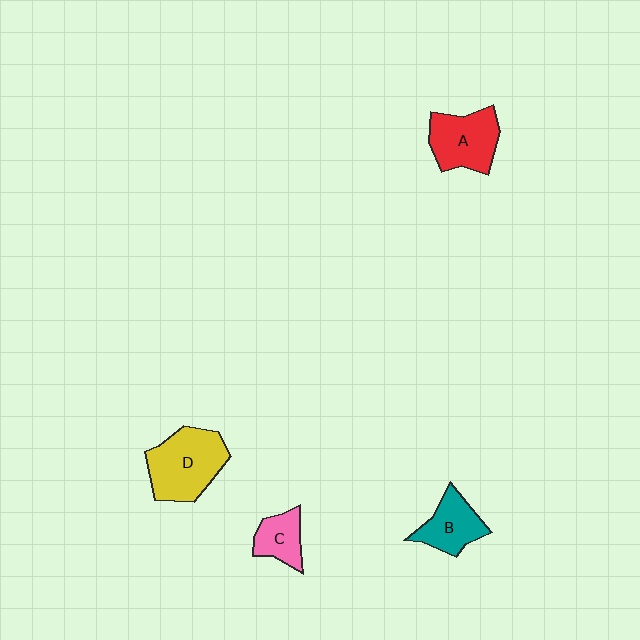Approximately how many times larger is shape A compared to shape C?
Approximately 1.7 times.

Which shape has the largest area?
Shape D (yellow).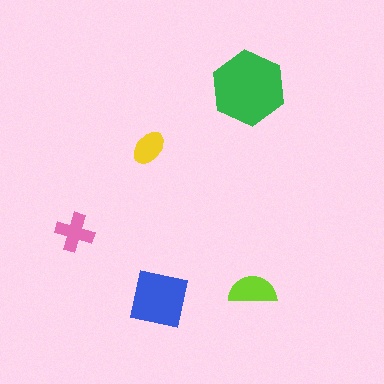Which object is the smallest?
The yellow ellipse.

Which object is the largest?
The green hexagon.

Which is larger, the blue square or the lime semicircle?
The blue square.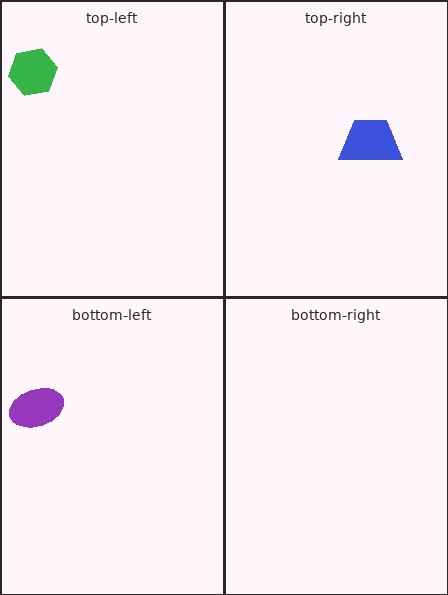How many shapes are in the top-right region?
1.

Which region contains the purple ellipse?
The bottom-left region.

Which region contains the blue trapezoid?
The top-right region.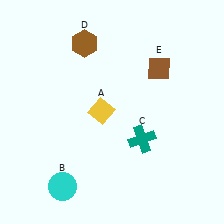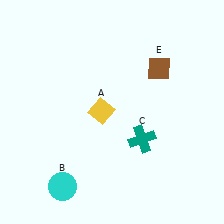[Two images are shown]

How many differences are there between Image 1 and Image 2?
There is 1 difference between the two images.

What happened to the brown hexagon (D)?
The brown hexagon (D) was removed in Image 2. It was in the top-left area of Image 1.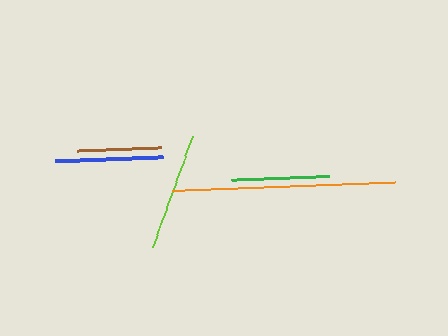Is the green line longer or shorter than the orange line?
The orange line is longer than the green line.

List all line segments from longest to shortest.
From longest to shortest: orange, lime, blue, green, brown.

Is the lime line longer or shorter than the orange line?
The orange line is longer than the lime line.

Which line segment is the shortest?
The brown line is the shortest at approximately 84 pixels.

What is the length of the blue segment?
The blue segment is approximately 108 pixels long.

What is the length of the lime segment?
The lime segment is approximately 118 pixels long.